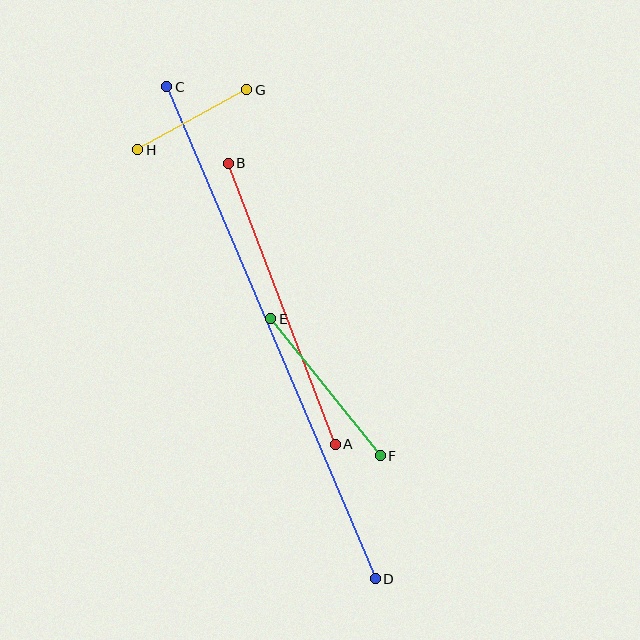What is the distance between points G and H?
The distance is approximately 125 pixels.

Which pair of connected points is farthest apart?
Points C and D are farthest apart.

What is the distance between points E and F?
The distance is approximately 176 pixels.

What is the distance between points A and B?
The distance is approximately 301 pixels.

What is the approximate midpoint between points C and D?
The midpoint is at approximately (271, 333) pixels.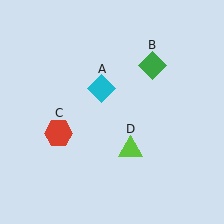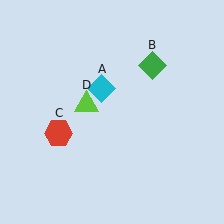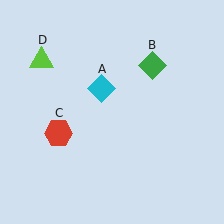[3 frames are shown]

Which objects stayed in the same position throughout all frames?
Cyan diamond (object A) and green diamond (object B) and red hexagon (object C) remained stationary.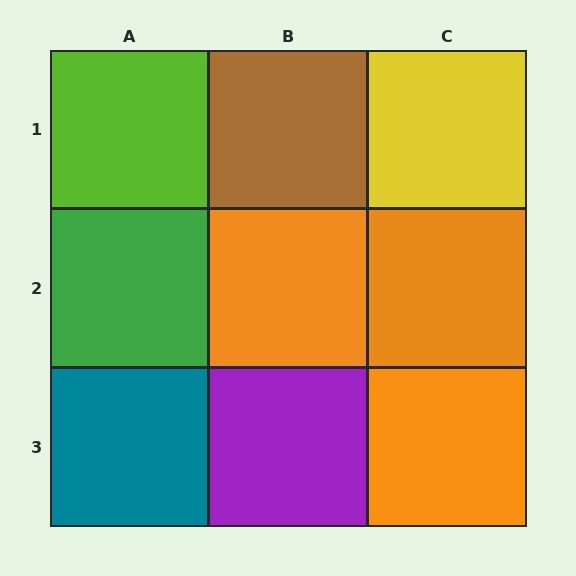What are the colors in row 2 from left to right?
Green, orange, orange.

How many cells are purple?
1 cell is purple.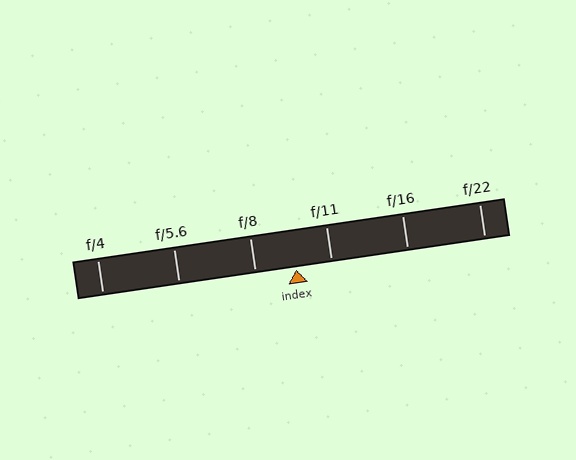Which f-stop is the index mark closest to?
The index mark is closest to f/11.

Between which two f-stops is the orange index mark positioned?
The index mark is between f/8 and f/11.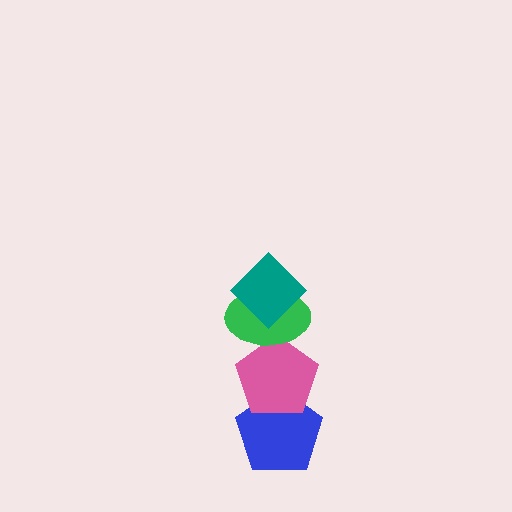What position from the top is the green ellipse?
The green ellipse is 2nd from the top.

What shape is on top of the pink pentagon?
The green ellipse is on top of the pink pentagon.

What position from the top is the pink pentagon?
The pink pentagon is 3rd from the top.